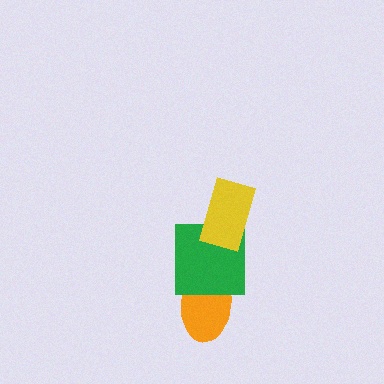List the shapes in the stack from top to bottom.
From top to bottom: the yellow rectangle, the green square, the orange ellipse.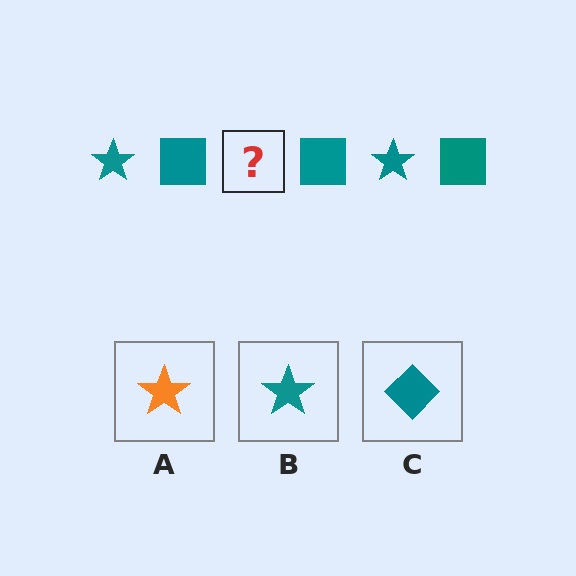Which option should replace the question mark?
Option B.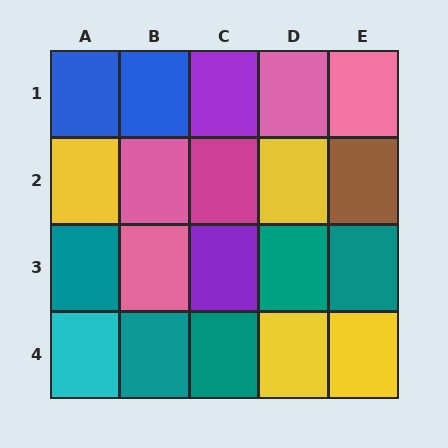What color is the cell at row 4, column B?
Teal.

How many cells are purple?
2 cells are purple.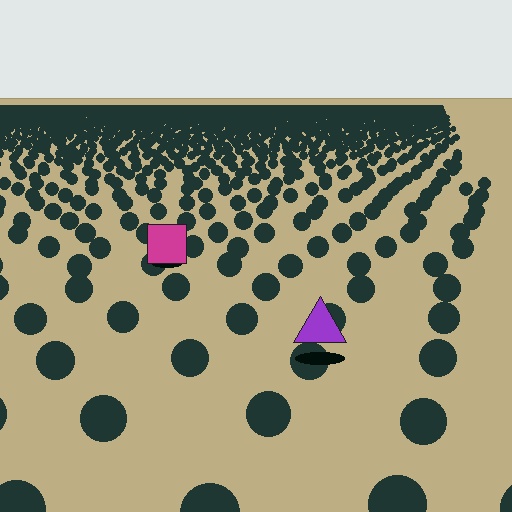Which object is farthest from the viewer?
The magenta square is farthest from the viewer. It appears smaller and the ground texture around it is denser.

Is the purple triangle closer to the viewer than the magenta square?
Yes. The purple triangle is closer — you can tell from the texture gradient: the ground texture is coarser near it.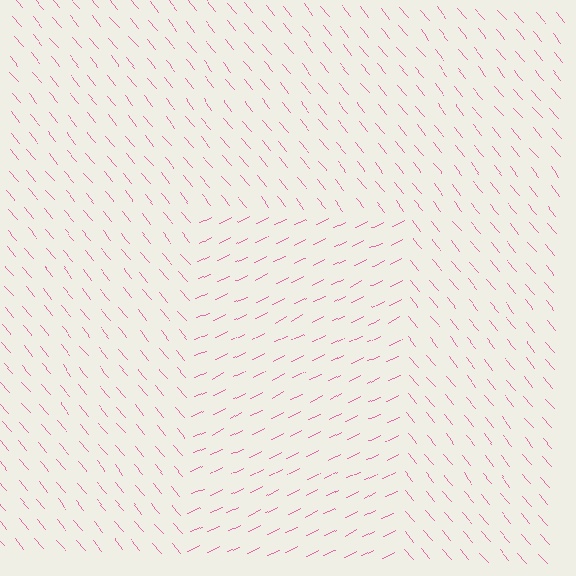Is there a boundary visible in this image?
Yes, there is a texture boundary formed by a change in line orientation.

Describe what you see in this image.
The image is filled with small pink line segments. A rectangle region in the image has lines oriented differently from the surrounding lines, creating a visible texture boundary.